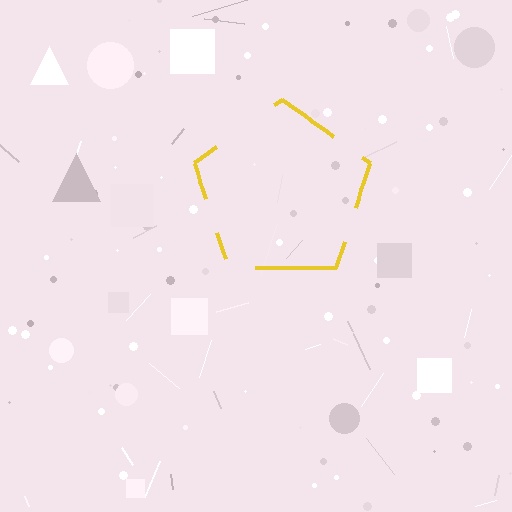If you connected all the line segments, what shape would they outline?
They would outline a pentagon.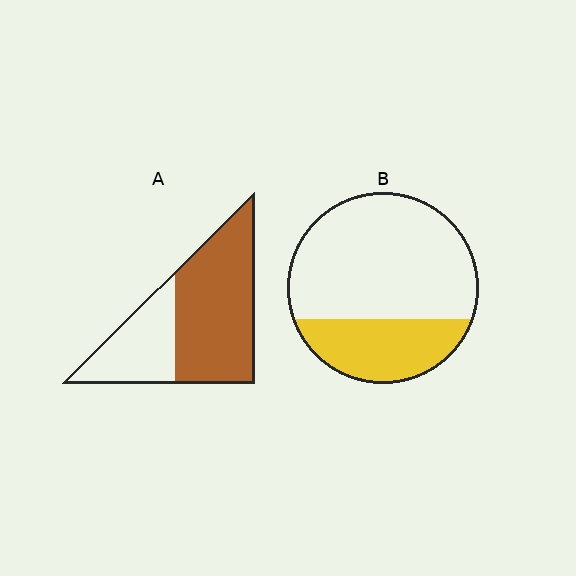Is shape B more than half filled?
No.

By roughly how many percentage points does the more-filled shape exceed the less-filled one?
By roughly 35 percentage points (A over B).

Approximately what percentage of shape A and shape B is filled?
A is approximately 65% and B is approximately 30%.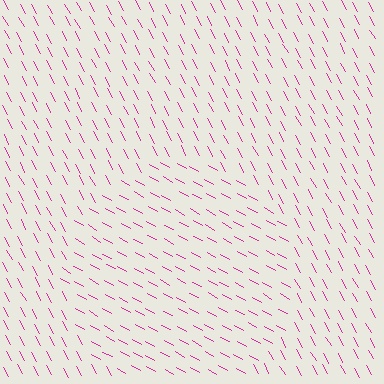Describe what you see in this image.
The image is filled with small magenta line segments. A circle region in the image has lines oriented differently from the surrounding lines, creating a visible texture boundary.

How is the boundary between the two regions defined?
The boundary is defined purely by a change in line orientation (approximately 32 degrees difference). All lines are the same color and thickness.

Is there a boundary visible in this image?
Yes, there is a texture boundary formed by a change in line orientation.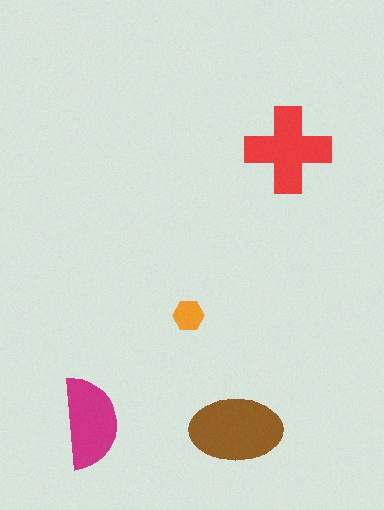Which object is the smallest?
The orange hexagon.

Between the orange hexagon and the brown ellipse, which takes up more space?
The brown ellipse.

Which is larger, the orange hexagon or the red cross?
The red cross.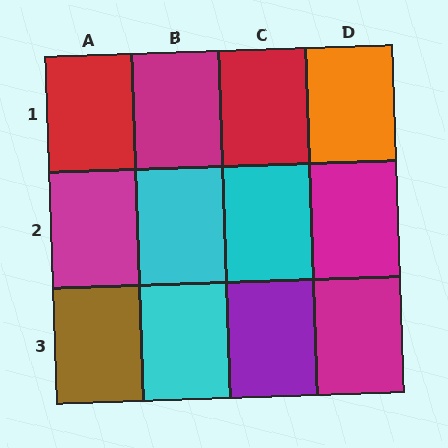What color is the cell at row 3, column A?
Brown.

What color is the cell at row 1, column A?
Red.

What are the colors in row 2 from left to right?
Magenta, cyan, cyan, magenta.